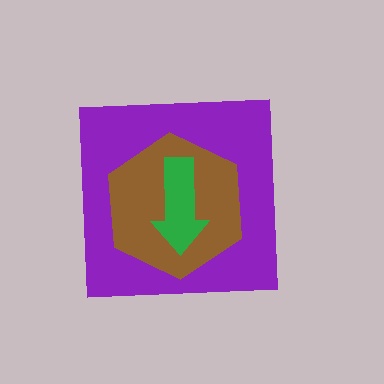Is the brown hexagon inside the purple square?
Yes.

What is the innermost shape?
The green arrow.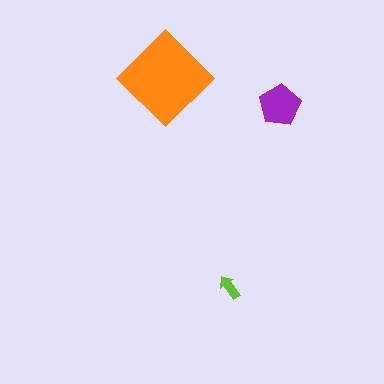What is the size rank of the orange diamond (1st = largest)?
1st.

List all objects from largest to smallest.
The orange diamond, the purple pentagon, the lime arrow.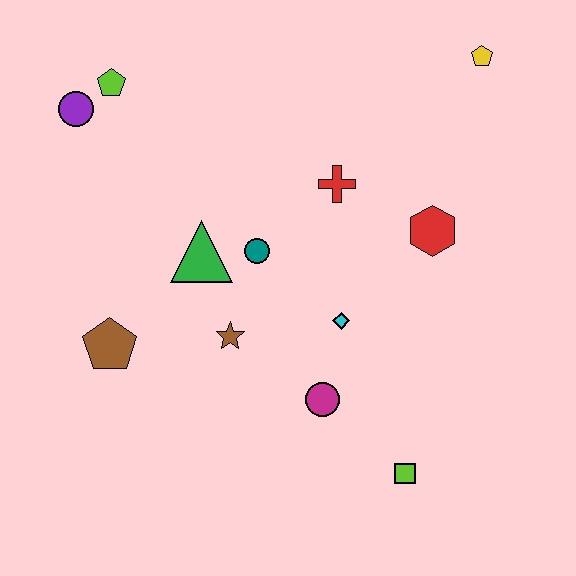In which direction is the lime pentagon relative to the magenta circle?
The lime pentagon is above the magenta circle.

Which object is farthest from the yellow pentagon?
The brown pentagon is farthest from the yellow pentagon.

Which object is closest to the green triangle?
The teal circle is closest to the green triangle.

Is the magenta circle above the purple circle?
No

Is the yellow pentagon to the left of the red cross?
No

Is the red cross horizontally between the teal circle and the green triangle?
No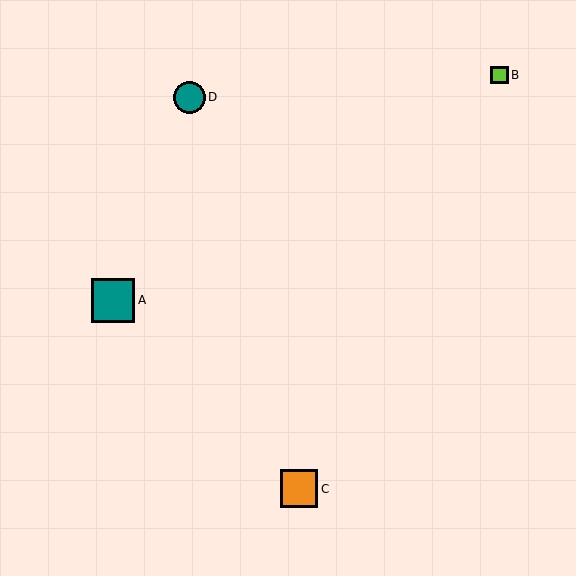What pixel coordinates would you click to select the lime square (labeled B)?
Click at (500, 75) to select the lime square B.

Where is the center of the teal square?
The center of the teal square is at (113, 300).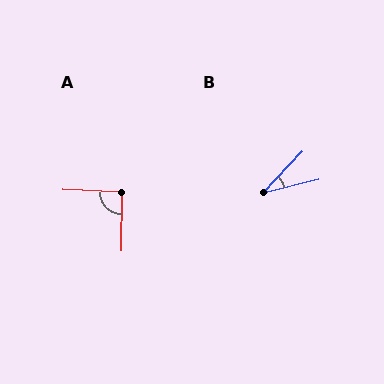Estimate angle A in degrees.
Approximately 92 degrees.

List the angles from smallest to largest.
B (33°), A (92°).